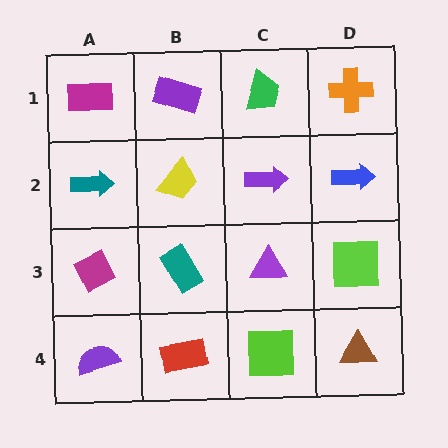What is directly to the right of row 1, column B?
A green trapezoid.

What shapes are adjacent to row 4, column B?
A teal rectangle (row 3, column B), a purple semicircle (row 4, column A), a lime square (row 4, column C).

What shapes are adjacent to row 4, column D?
A lime square (row 3, column D), a lime square (row 4, column C).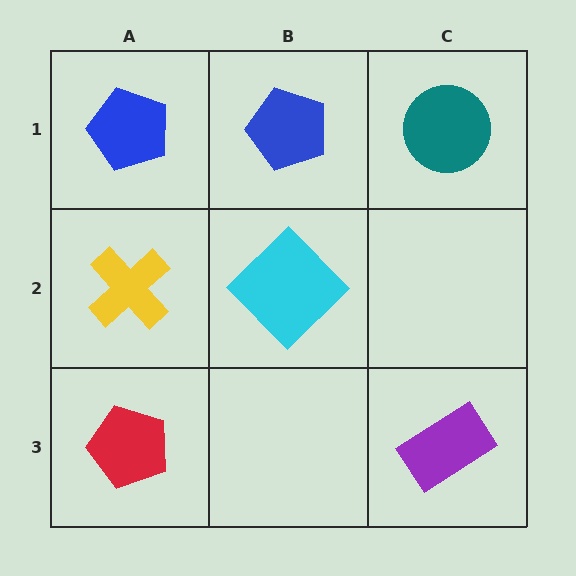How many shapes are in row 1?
3 shapes.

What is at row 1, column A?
A blue pentagon.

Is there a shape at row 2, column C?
No, that cell is empty.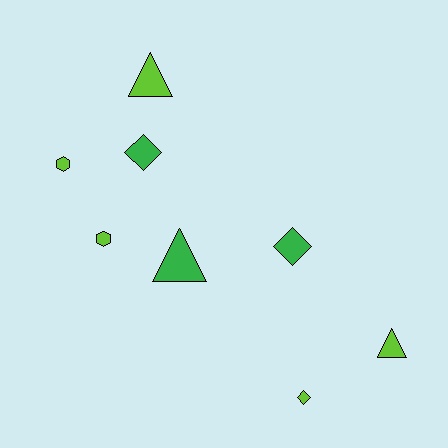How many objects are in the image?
There are 8 objects.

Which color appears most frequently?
Lime, with 5 objects.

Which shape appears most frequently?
Triangle, with 3 objects.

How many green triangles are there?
There is 1 green triangle.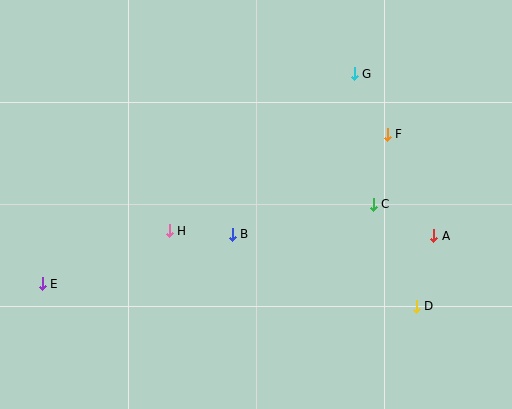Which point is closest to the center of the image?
Point B at (232, 234) is closest to the center.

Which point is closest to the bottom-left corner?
Point E is closest to the bottom-left corner.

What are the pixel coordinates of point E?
Point E is at (42, 284).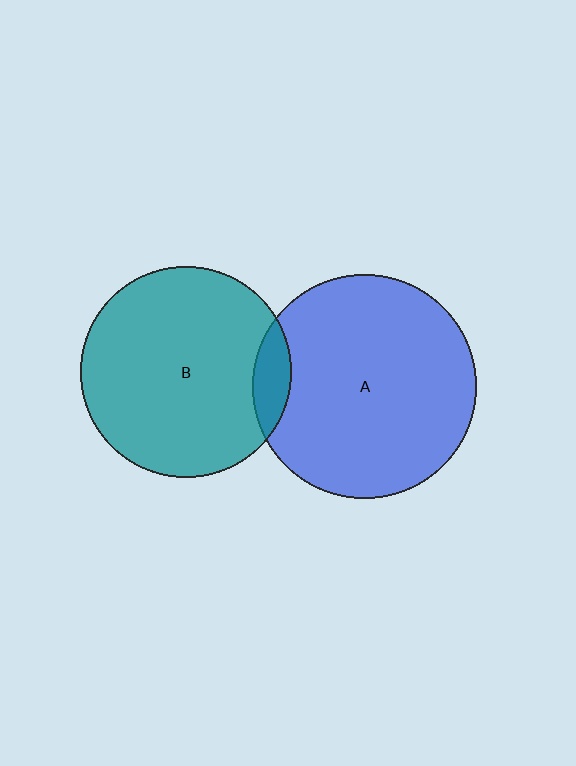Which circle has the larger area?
Circle A (blue).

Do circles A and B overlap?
Yes.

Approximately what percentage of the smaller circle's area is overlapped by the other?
Approximately 10%.